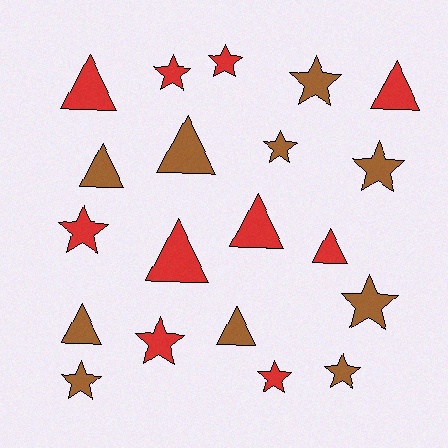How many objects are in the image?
There are 20 objects.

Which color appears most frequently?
Brown, with 10 objects.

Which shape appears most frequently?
Star, with 11 objects.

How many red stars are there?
There are 5 red stars.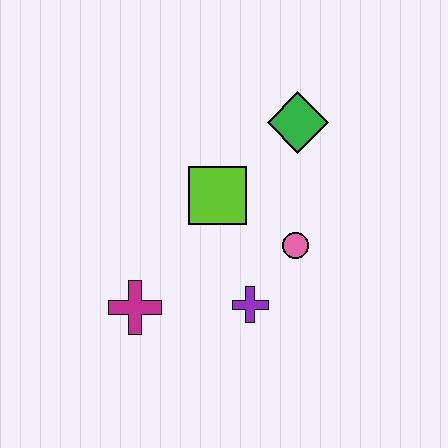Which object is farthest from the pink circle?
The magenta cross is farthest from the pink circle.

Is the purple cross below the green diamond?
Yes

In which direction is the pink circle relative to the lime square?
The pink circle is to the right of the lime square.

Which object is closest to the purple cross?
The pink circle is closest to the purple cross.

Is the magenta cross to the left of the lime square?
Yes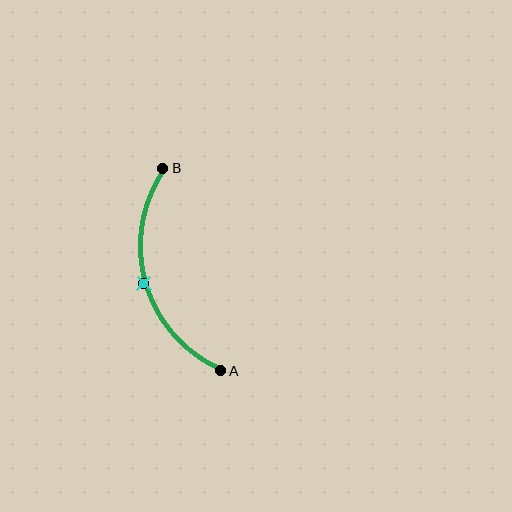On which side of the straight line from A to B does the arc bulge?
The arc bulges to the left of the straight line connecting A and B.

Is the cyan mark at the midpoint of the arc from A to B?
Yes. The cyan mark lies on the arc at equal arc-length from both A and B — it is the arc midpoint.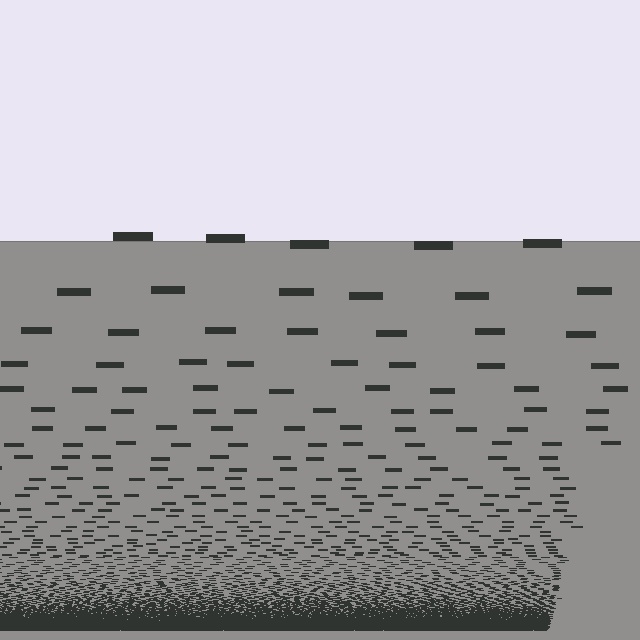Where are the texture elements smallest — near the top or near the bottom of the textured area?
Near the bottom.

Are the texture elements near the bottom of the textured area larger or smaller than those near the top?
Smaller. The gradient is inverted — elements near the bottom are smaller and denser.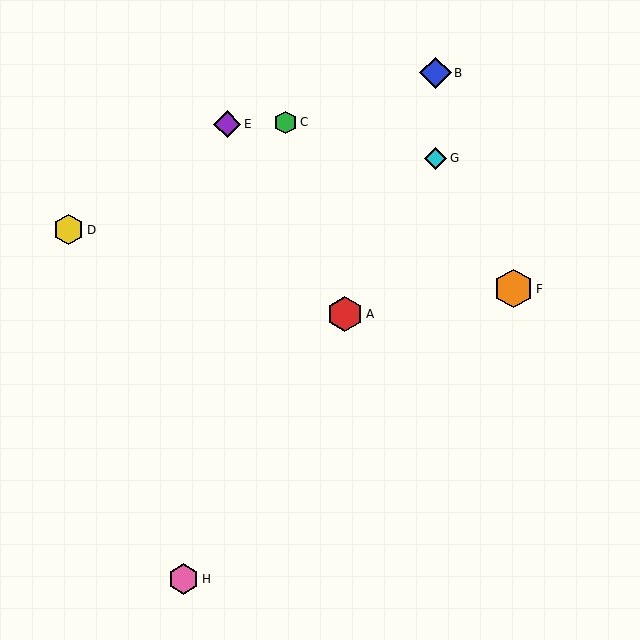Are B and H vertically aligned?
No, B is at x≈436 and H is at x≈183.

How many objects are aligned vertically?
2 objects (B, G) are aligned vertically.